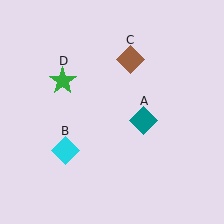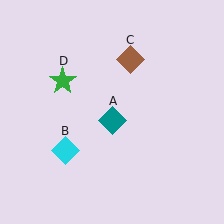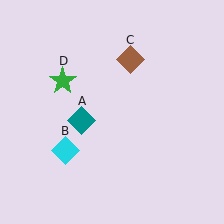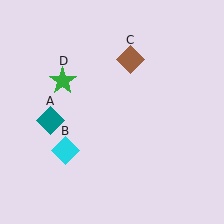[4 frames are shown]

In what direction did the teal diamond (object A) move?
The teal diamond (object A) moved left.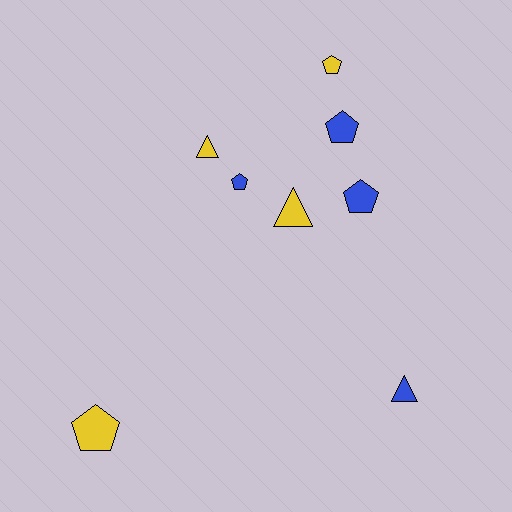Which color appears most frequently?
Blue, with 4 objects.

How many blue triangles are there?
There is 1 blue triangle.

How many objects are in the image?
There are 8 objects.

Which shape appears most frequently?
Pentagon, with 5 objects.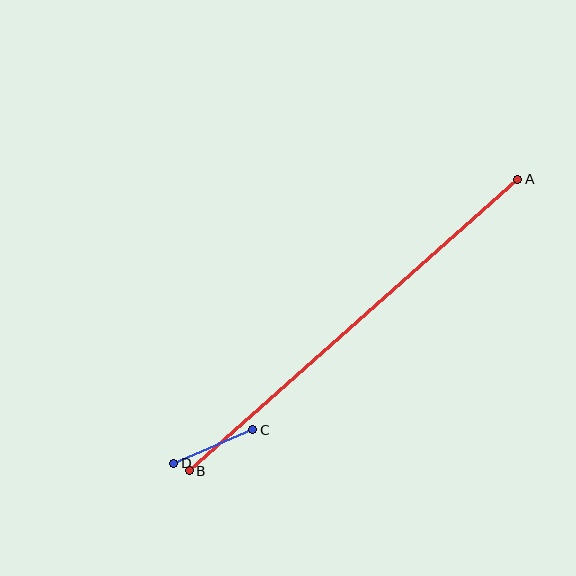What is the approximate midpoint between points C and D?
The midpoint is at approximately (213, 447) pixels.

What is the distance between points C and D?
The distance is approximately 86 pixels.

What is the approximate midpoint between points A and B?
The midpoint is at approximately (353, 325) pixels.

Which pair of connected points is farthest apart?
Points A and B are farthest apart.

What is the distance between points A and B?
The distance is approximately 439 pixels.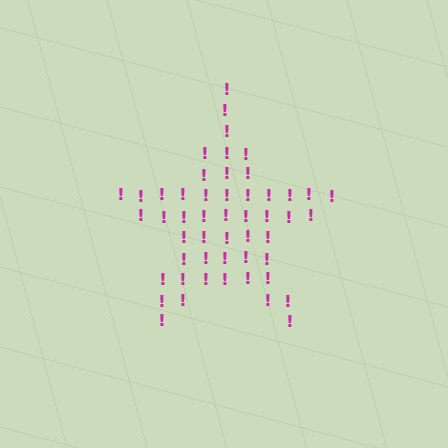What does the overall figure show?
The overall figure shows a star.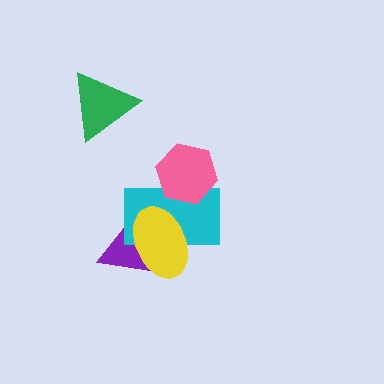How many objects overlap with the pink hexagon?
1 object overlaps with the pink hexagon.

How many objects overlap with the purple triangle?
2 objects overlap with the purple triangle.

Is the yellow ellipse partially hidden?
No, no other shape covers it.